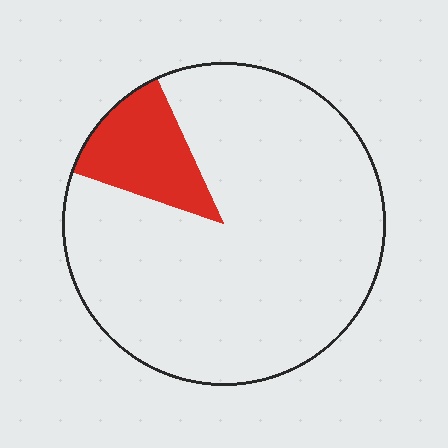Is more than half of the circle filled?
No.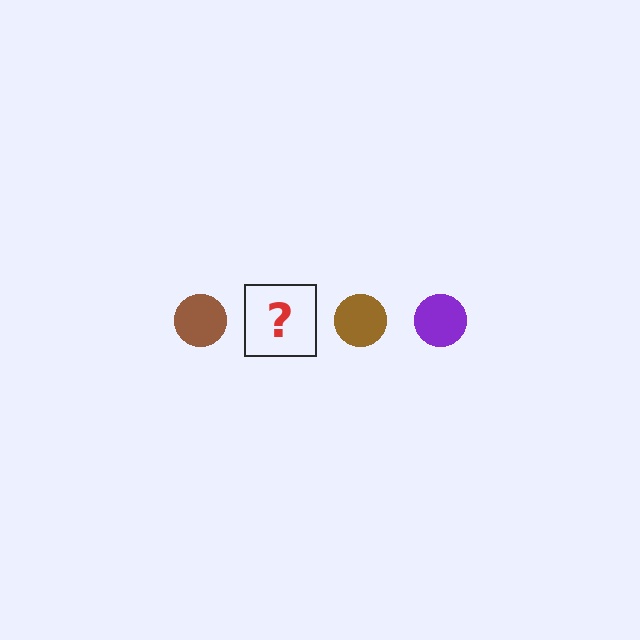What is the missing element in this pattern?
The missing element is a purple circle.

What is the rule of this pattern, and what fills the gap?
The rule is that the pattern cycles through brown, purple circles. The gap should be filled with a purple circle.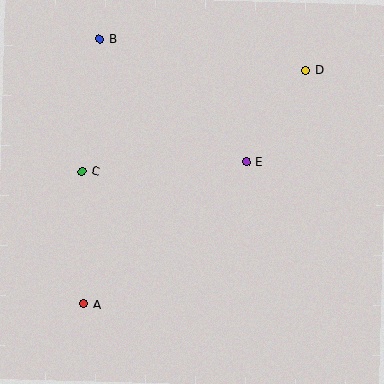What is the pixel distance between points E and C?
The distance between E and C is 164 pixels.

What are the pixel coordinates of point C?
Point C is at (82, 171).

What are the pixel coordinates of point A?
Point A is at (84, 304).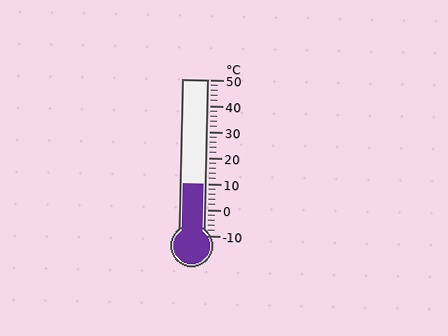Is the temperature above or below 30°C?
The temperature is below 30°C.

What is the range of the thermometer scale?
The thermometer scale ranges from -10°C to 50°C.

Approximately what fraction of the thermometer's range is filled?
The thermometer is filled to approximately 35% of its range.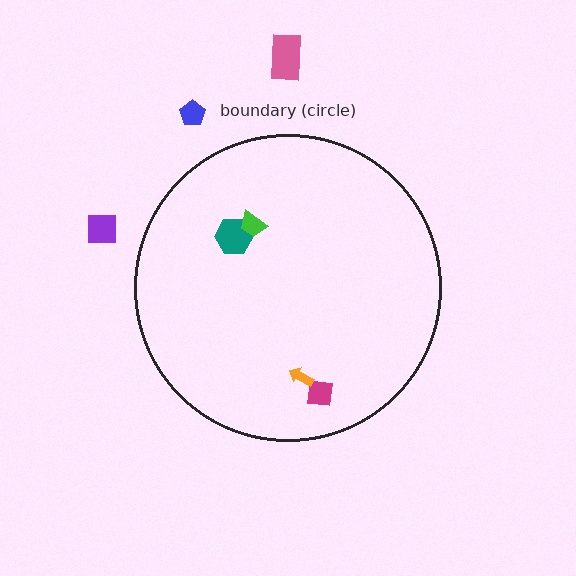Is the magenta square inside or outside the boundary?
Inside.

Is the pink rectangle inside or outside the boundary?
Outside.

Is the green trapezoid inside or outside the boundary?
Inside.